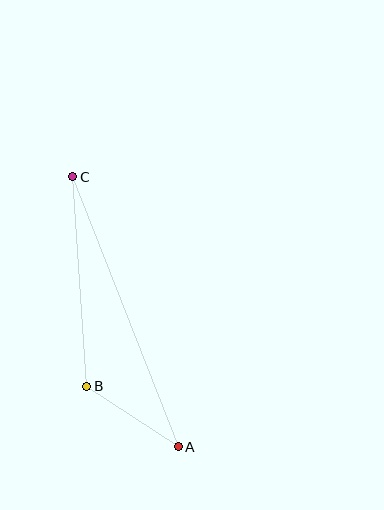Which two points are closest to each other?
Points A and B are closest to each other.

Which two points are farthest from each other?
Points A and C are farthest from each other.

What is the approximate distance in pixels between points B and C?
The distance between B and C is approximately 210 pixels.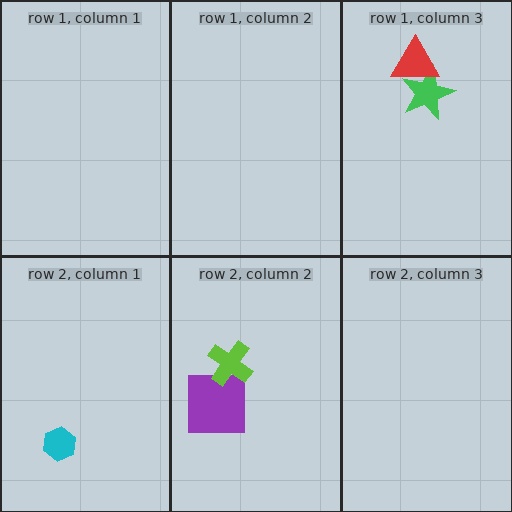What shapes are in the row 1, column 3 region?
The green star, the red triangle.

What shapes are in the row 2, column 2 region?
The purple square, the lime cross.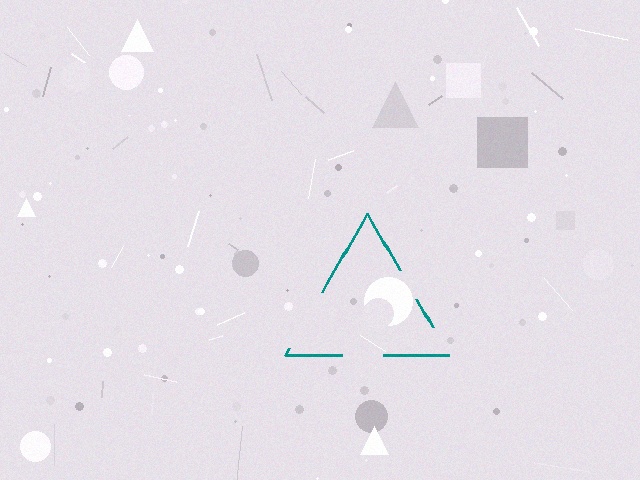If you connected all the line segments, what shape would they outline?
They would outline a triangle.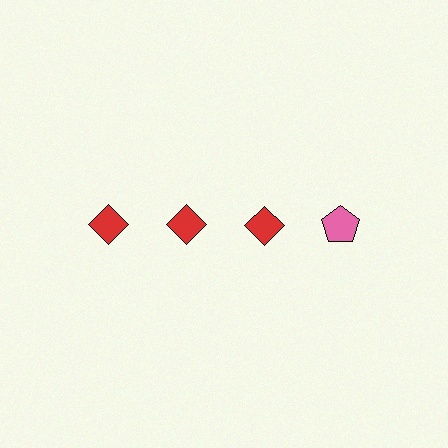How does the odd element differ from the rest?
It differs in both color (pink instead of red) and shape (pentagon instead of diamond).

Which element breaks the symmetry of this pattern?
The pink pentagon in the top row, second from right column breaks the symmetry. All other shapes are red diamonds.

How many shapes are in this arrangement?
There are 4 shapes arranged in a grid pattern.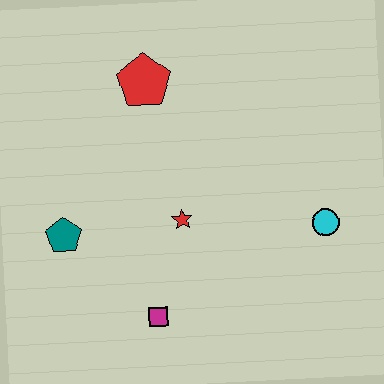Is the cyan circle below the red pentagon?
Yes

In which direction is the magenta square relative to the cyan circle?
The magenta square is to the left of the cyan circle.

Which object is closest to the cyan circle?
The red star is closest to the cyan circle.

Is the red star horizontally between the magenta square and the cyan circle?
Yes